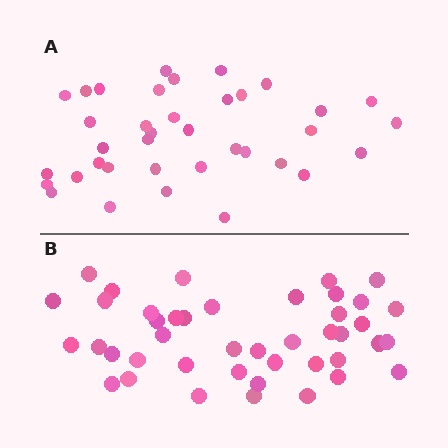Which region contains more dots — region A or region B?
Region B (the bottom region) has more dots.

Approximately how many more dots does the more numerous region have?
Region B has about 6 more dots than region A.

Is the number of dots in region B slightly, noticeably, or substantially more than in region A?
Region B has only slightly more — the two regions are fairly close. The ratio is roughly 1.2 to 1.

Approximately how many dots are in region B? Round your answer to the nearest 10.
About 40 dots. (The exact count is 43, which rounds to 40.)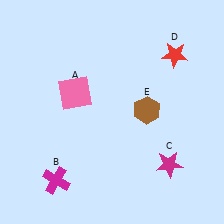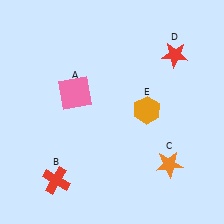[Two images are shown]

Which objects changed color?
B changed from magenta to red. C changed from magenta to orange. E changed from brown to orange.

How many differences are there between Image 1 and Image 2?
There are 3 differences between the two images.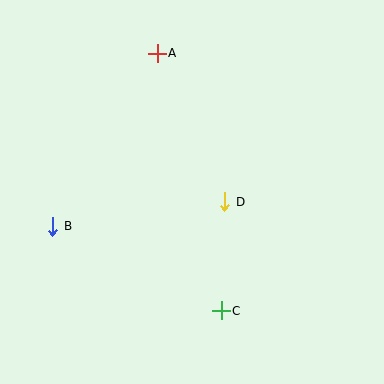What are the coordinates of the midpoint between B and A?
The midpoint between B and A is at (105, 140).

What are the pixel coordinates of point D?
Point D is at (225, 202).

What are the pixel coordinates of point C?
Point C is at (221, 311).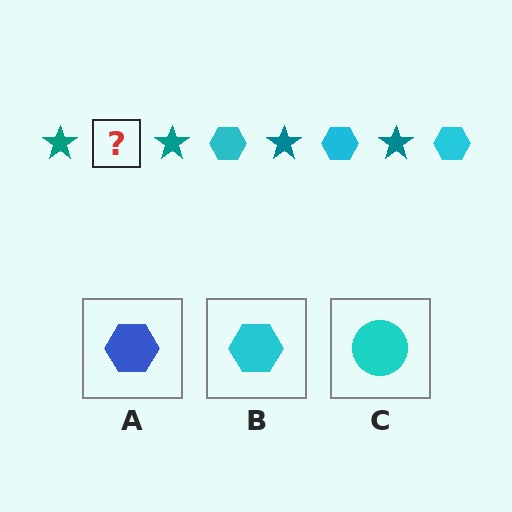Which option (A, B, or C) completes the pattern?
B.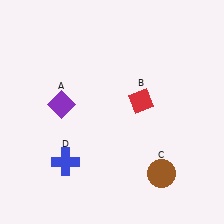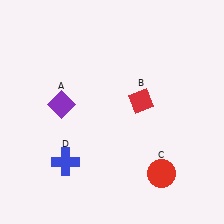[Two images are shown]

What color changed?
The circle (C) changed from brown in Image 1 to red in Image 2.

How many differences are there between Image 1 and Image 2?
There is 1 difference between the two images.